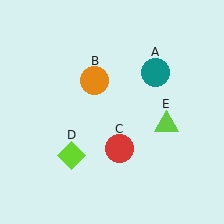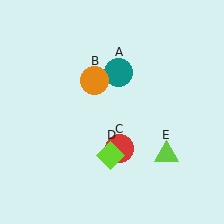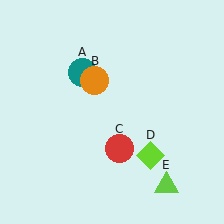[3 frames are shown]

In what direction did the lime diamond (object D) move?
The lime diamond (object D) moved right.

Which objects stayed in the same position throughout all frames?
Orange circle (object B) and red circle (object C) remained stationary.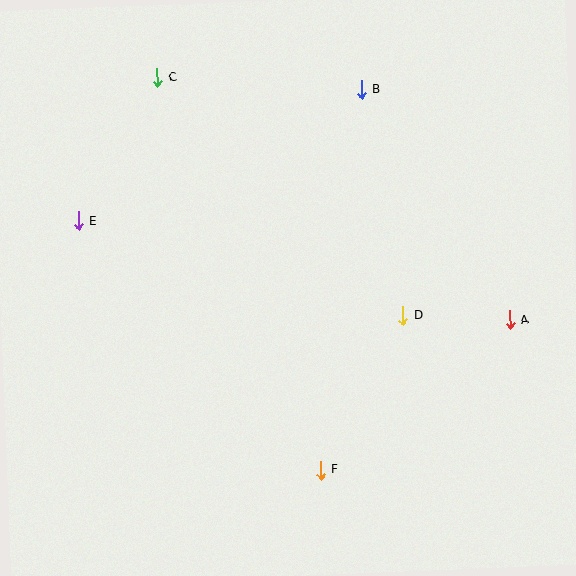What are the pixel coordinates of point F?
Point F is at (321, 470).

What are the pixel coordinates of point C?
Point C is at (157, 78).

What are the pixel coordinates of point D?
Point D is at (403, 316).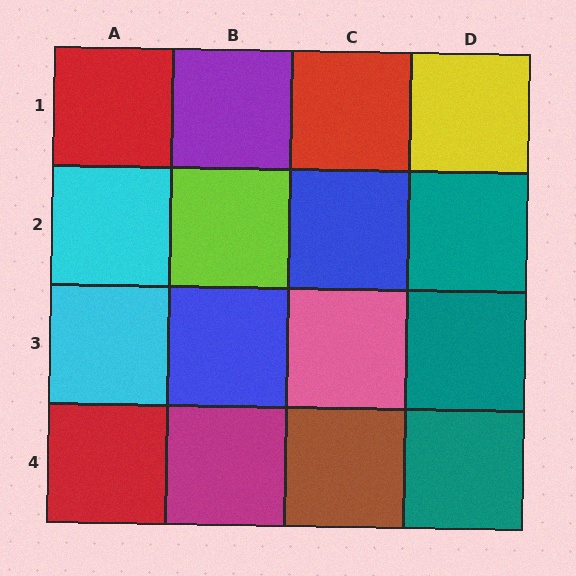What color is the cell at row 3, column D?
Teal.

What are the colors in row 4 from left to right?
Red, magenta, brown, teal.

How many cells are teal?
3 cells are teal.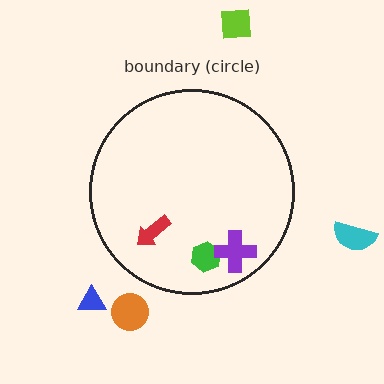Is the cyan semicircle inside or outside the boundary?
Outside.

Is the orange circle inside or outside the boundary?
Outside.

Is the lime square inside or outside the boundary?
Outside.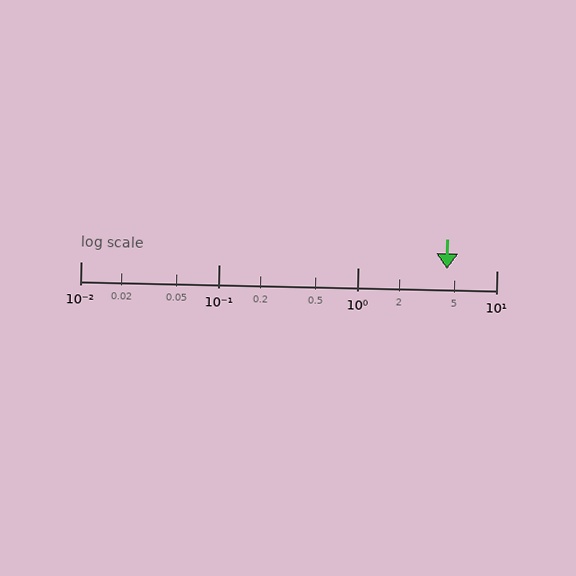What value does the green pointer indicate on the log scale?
The pointer indicates approximately 4.4.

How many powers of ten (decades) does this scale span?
The scale spans 3 decades, from 0.01 to 10.